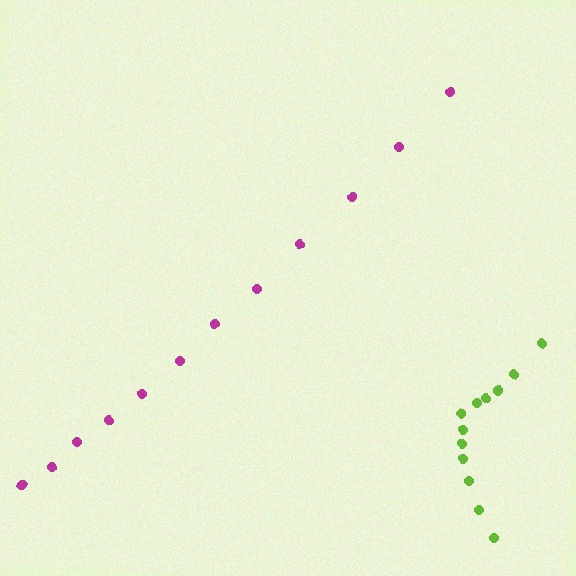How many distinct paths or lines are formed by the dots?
There are 2 distinct paths.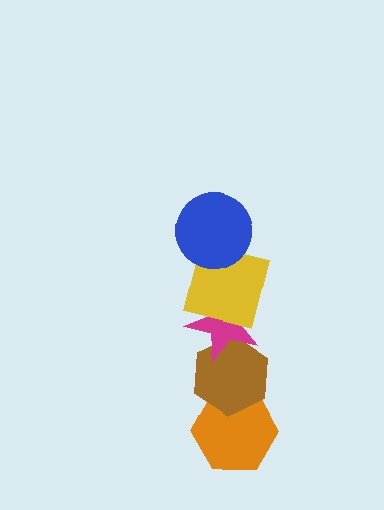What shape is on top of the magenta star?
The yellow square is on top of the magenta star.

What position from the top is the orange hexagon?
The orange hexagon is 5th from the top.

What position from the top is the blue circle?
The blue circle is 1st from the top.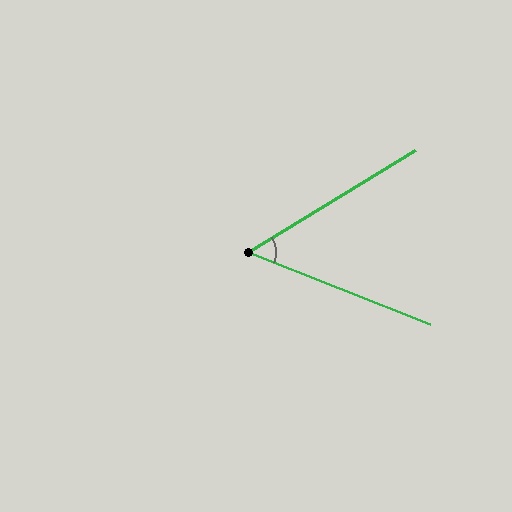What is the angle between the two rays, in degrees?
Approximately 53 degrees.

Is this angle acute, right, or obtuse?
It is acute.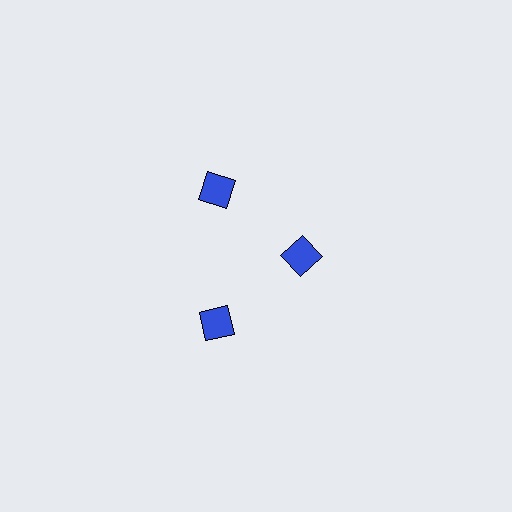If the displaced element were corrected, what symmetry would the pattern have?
It would have 3-fold rotational symmetry — the pattern would map onto itself every 120 degrees.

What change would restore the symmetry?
The symmetry would be restored by moving it outward, back onto the ring so that all 3 diamonds sit at equal angles and equal distance from the center.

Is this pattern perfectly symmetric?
No. The 3 blue diamonds are arranged in a ring, but one element near the 3 o'clock position is pulled inward toward the center, breaking the 3-fold rotational symmetry.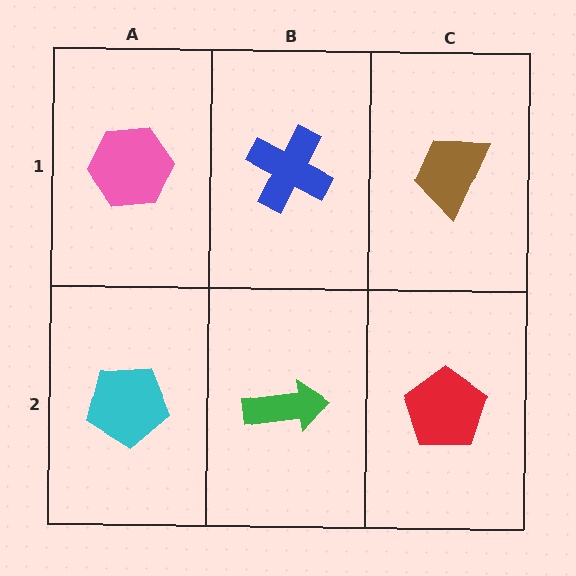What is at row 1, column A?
A pink hexagon.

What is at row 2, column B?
A green arrow.